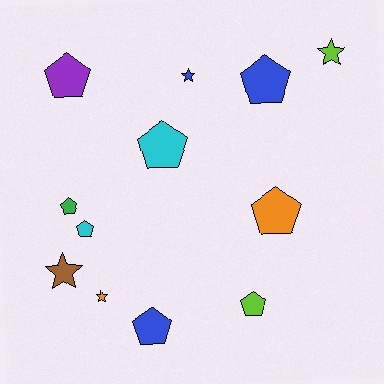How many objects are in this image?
There are 12 objects.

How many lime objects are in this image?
There are 2 lime objects.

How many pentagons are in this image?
There are 8 pentagons.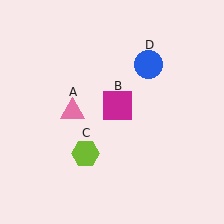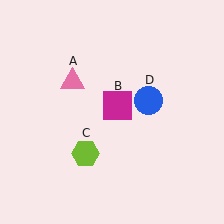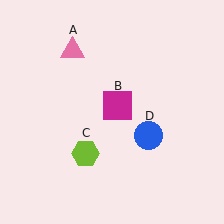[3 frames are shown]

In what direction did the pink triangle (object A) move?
The pink triangle (object A) moved up.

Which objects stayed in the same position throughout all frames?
Magenta square (object B) and lime hexagon (object C) remained stationary.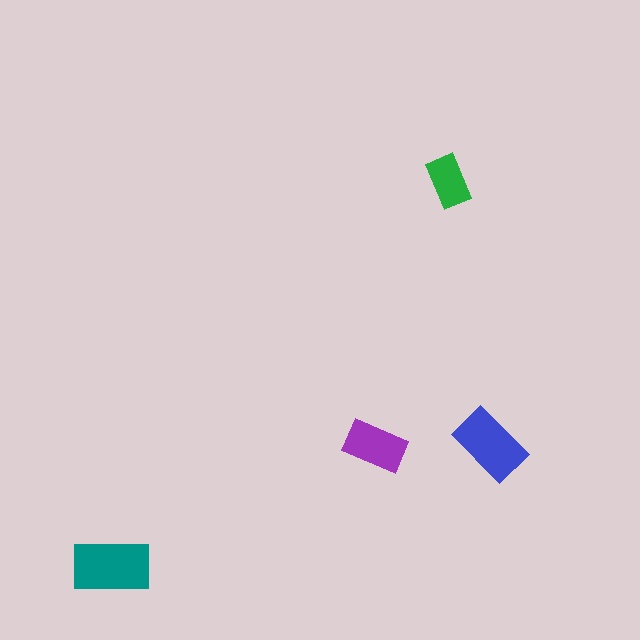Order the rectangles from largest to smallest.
the teal one, the blue one, the purple one, the green one.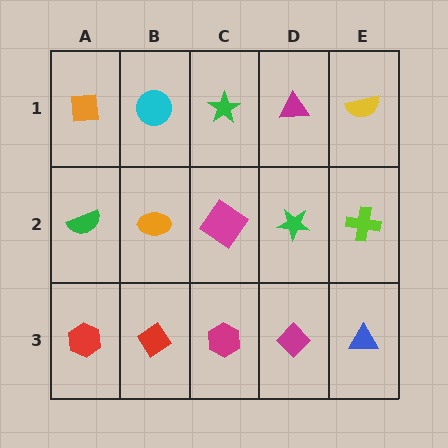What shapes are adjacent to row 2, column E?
A yellow semicircle (row 1, column E), a blue triangle (row 3, column E), a green star (row 2, column D).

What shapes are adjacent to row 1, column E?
A lime cross (row 2, column E), a magenta triangle (row 1, column D).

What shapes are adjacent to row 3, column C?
A magenta diamond (row 2, column C), a red diamond (row 3, column B), a magenta diamond (row 3, column D).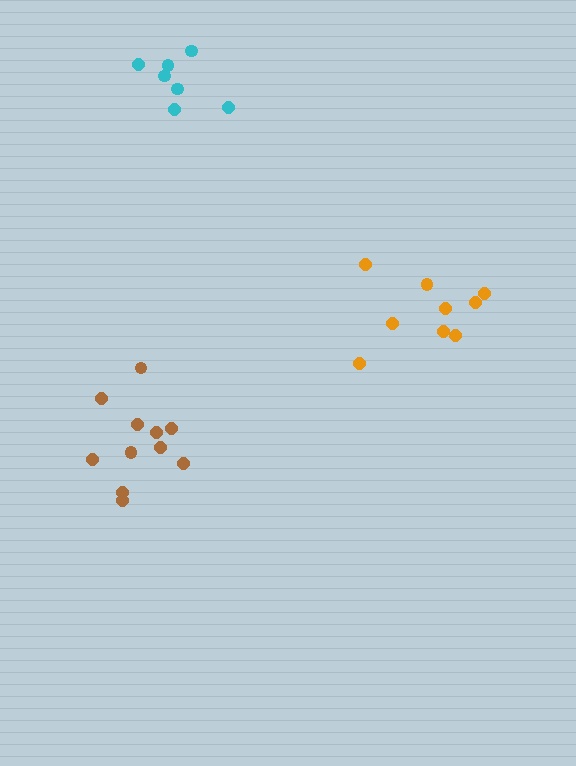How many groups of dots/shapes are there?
There are 3 groups.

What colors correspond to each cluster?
The clusters are colored: orange, brown, cyan.